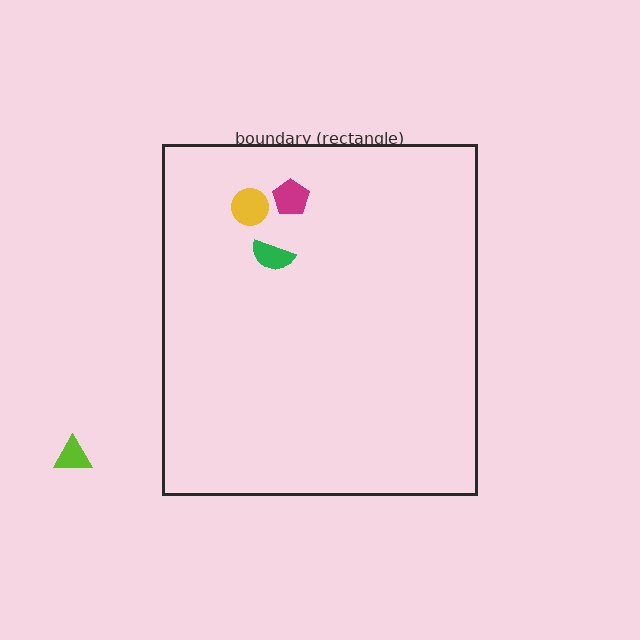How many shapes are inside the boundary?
3 inside, 1 outside.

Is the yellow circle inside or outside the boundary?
Inside.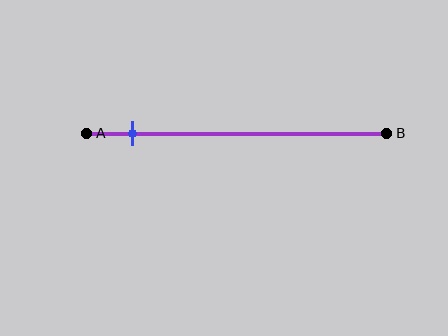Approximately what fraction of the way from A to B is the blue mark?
The blue mark is approximately 15% of the way from A to B.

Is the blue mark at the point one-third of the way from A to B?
No, the mark is at about 15% from A, not at the 33% one-third point.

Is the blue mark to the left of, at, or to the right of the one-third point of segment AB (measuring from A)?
The blue mark is to the left of the one-third point of segment AB.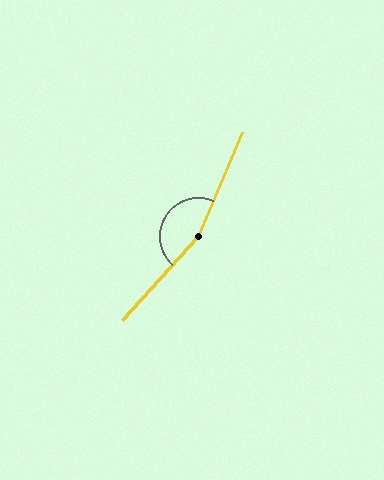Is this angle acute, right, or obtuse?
It is obtuse.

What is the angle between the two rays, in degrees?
Approximately 161 degrees.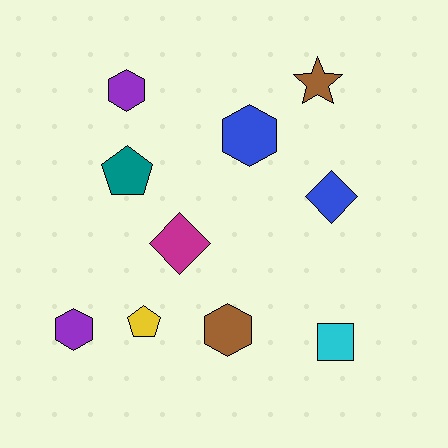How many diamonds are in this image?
There are 2 diamonds.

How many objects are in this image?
There are 10 objects.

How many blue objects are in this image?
There are 2 blue objects.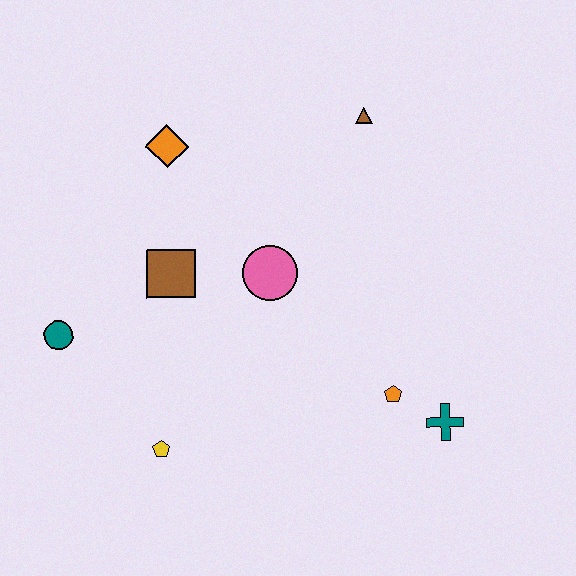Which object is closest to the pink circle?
The brown square is closest to the pink circle.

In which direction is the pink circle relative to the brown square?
The pink circle is to the right of the brown square.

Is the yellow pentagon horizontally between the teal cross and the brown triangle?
No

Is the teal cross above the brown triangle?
No